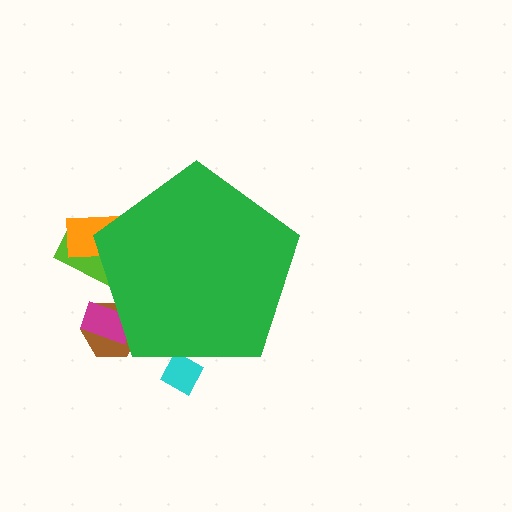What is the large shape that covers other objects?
A green pentagon.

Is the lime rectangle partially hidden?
Yes, the lime rectangle is partially hidden behind the green pentagon.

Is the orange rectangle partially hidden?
Yes, the orange rectangle is partially hidden behind the green pentagon.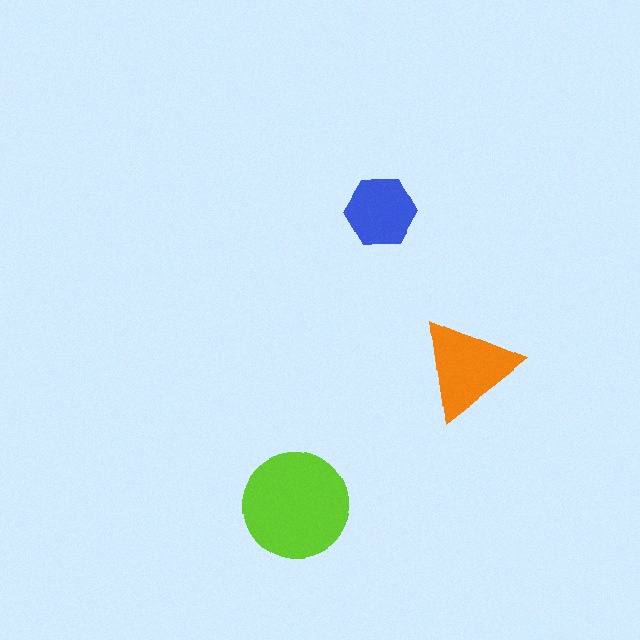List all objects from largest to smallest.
The lime circle, the orange triangle, the blue hexagon.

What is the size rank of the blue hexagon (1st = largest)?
3rd.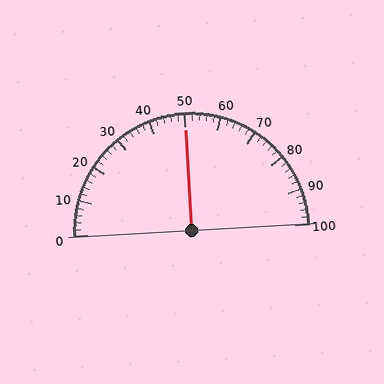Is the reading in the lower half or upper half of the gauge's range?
The reading is in the upper half of the range (0 to 100).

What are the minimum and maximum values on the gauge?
The gauge ranges from 0 to 100.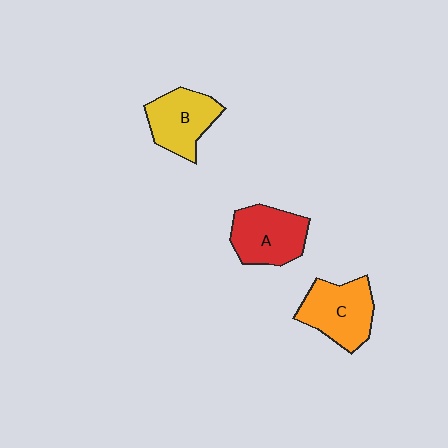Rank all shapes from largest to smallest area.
From largest to smallest: C (orange), A (red), B (yellow).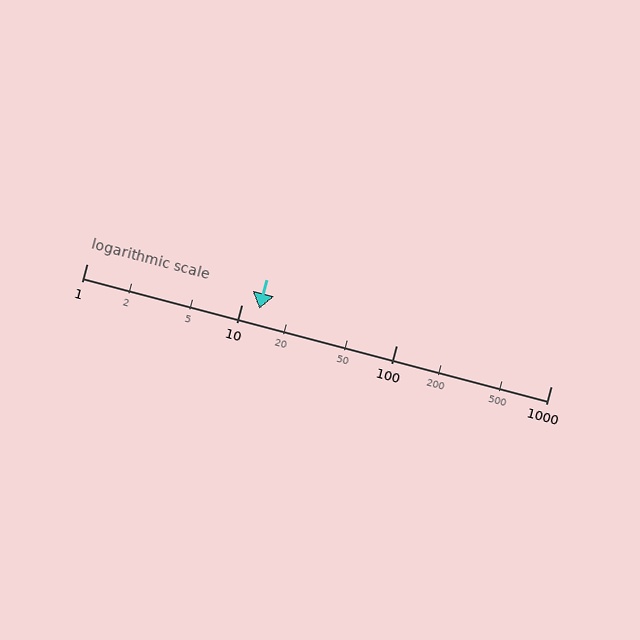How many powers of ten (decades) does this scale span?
The scale spans 3 decades, from 1 to 1000.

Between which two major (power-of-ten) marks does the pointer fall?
The pointer is between 10 and 100.